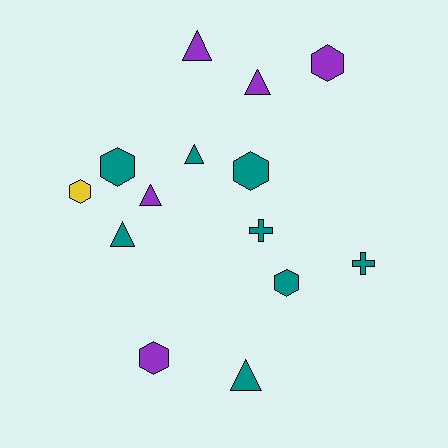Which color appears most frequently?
Teal, with 8 objects.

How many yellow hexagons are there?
There is 1 yellow hexagon.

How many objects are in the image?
There are 14 objects.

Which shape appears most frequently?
Hexagon, with 6 objects.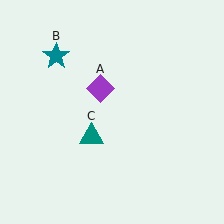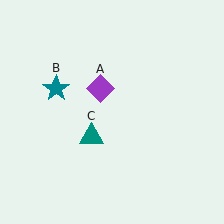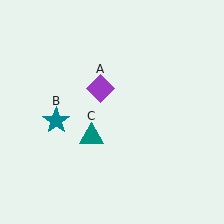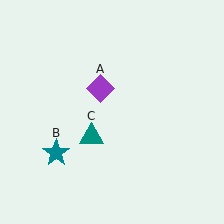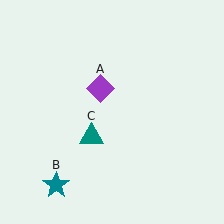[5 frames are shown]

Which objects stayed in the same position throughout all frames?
Purple diamond (object A) and teal triangle (object C) remained stationary.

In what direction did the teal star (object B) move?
The teal star (object B) moved down.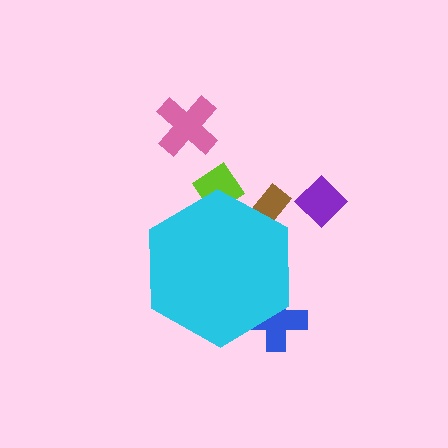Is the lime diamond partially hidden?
Yes, the lime diamond is partially hidden behind the cyan hexagon.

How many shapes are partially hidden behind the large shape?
3 shapes are partially hidden.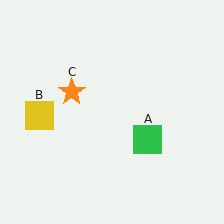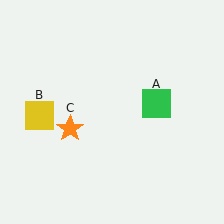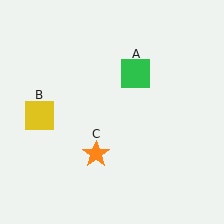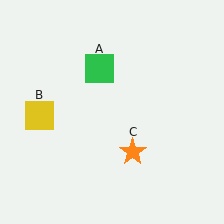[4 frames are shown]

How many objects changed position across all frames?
2 objects changed position: green square (object A), orange star (object C).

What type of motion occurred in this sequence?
The green square (object A), orange star (object C) rotated counterclockwise around the center of the scene.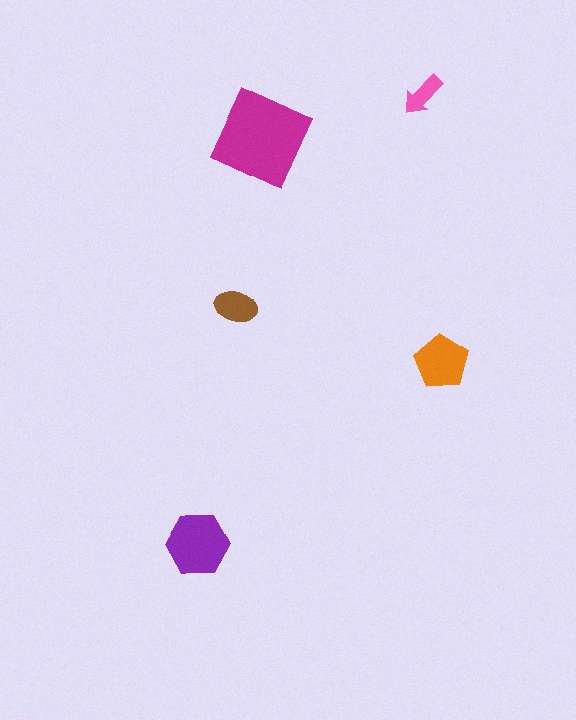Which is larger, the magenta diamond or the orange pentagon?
The magenta diamond.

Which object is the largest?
The magenta diamond.